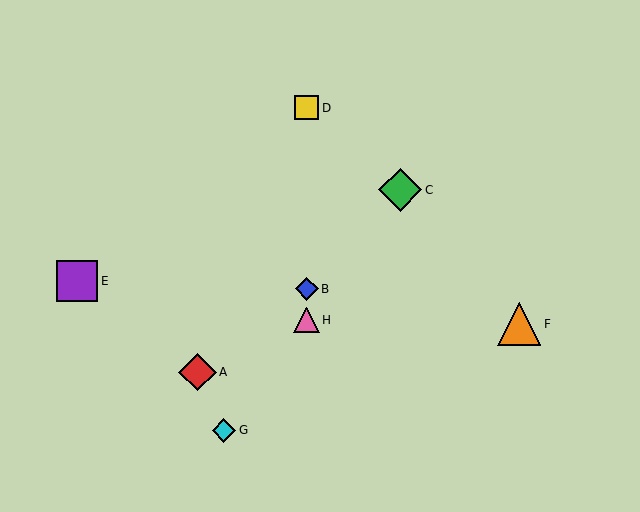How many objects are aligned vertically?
3 objects (B, D, H) are aligned vertically.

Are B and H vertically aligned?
Yes, both are at x≈307.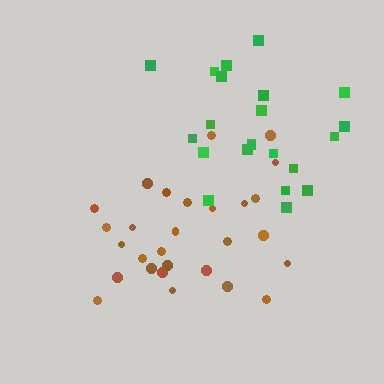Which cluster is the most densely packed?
Green.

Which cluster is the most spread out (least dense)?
Brown.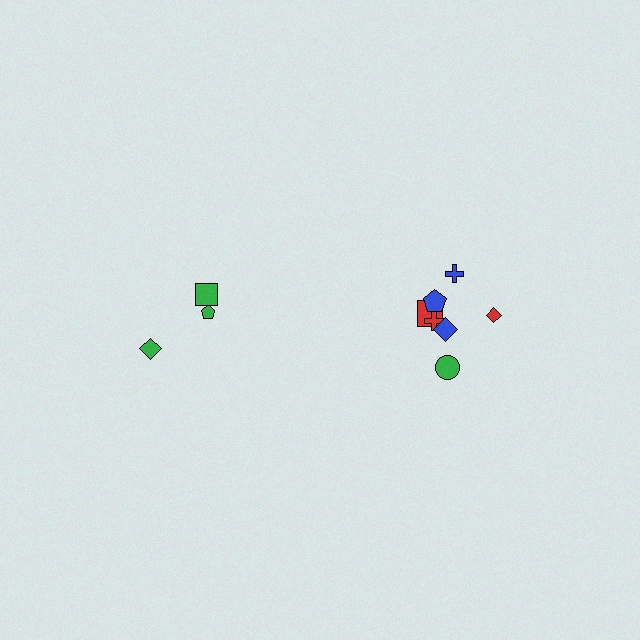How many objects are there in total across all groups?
There are 10 objects.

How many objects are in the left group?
There are 3 objects.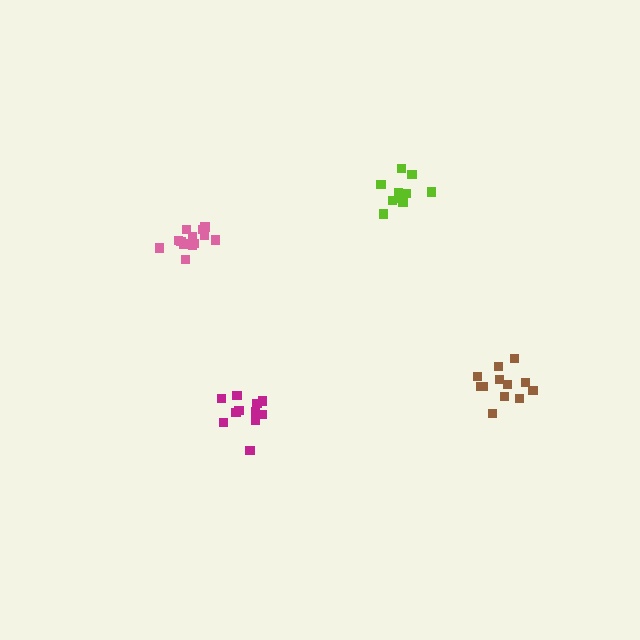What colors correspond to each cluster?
The clusters are colored: pink, lime, magenta, brown.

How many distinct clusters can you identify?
There are 4 distinct clusters.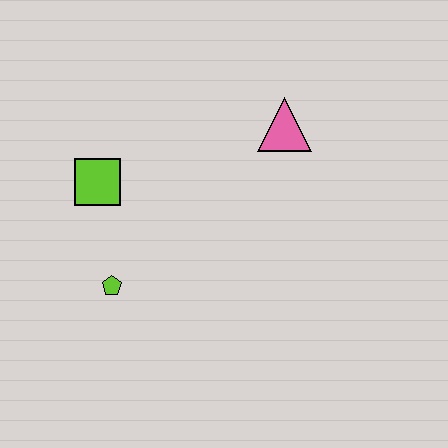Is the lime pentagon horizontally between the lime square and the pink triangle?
Yes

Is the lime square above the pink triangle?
No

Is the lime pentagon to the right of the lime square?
Yes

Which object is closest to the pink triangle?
The lime square is closest to the pink triangle.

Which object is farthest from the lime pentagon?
The pink triangle is farthest from the lime pentagon.